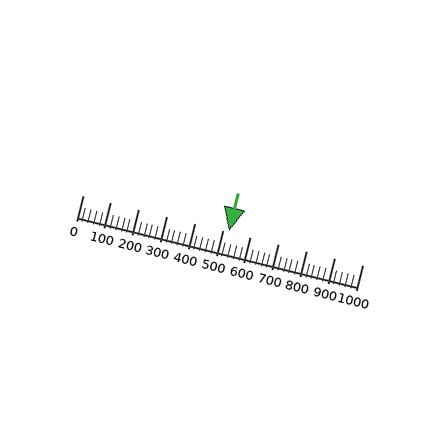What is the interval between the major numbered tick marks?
The major tick marks are spaced 100 units apart.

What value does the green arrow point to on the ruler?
The green arrow points to approximately 523.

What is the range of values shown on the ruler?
The ruler shows values from 0 to 1000.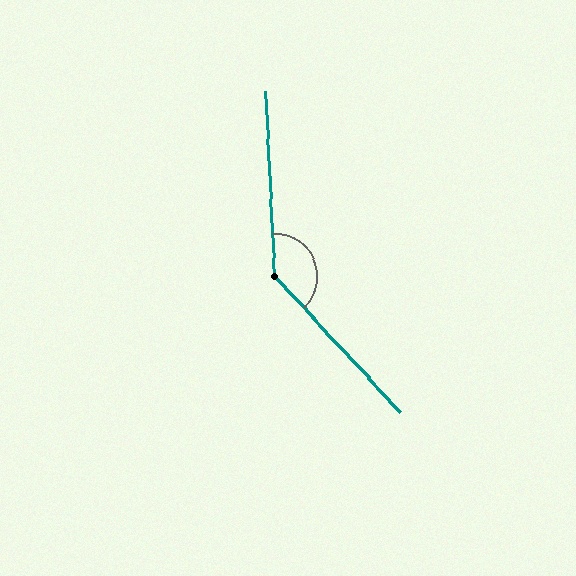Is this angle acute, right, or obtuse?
It is obtuse.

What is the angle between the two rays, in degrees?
Approximately 140 degrees.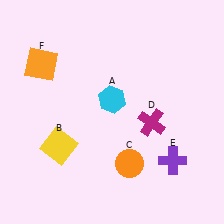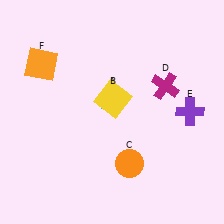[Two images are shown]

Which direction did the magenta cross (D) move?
The magenta cross (D) moved up.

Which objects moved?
The objects that moved are: the yellow square (B), the magenta cross (D), the purple cross (E).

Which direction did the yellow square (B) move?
The yellow square (B) moved right.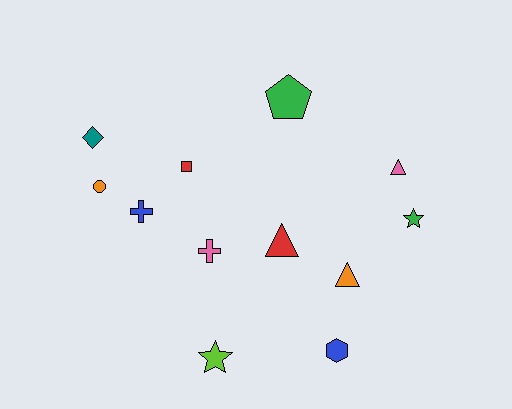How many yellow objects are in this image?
There are no yellow objects.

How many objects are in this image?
There are 12 objects.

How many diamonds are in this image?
There is 1 diamond.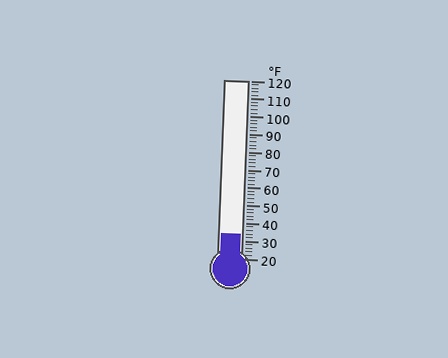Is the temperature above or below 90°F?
The temperature is below 90°F.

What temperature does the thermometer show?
The thermometer shows approximately 34°F.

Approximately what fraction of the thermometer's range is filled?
The thermometer is filled to approximately 15% of its range.